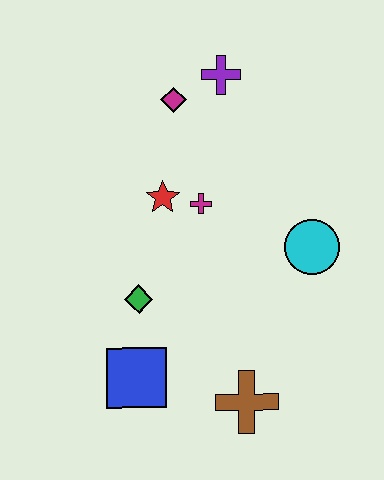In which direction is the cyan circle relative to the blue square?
The cyan circle is to the right of the blue square.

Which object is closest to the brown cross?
The blue square is closest to the brown cross.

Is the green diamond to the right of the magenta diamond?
No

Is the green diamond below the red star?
Yes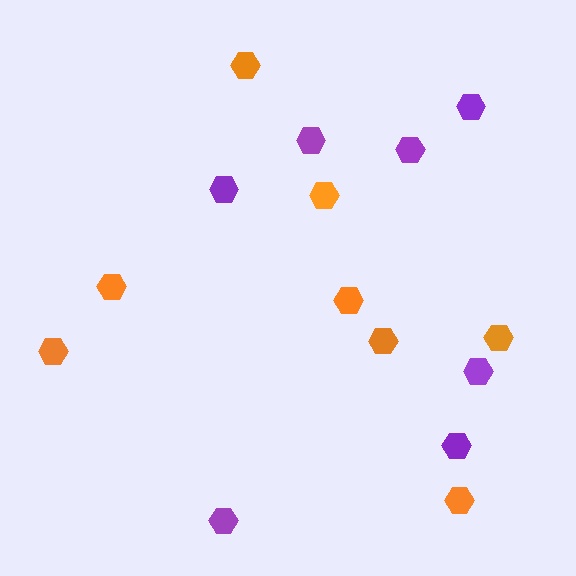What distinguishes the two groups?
There are 2 groups: one group of purple hexagons (7) and one group of orange hexagons (8).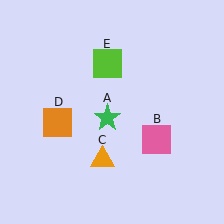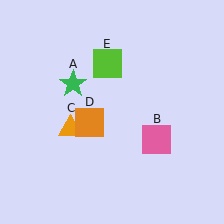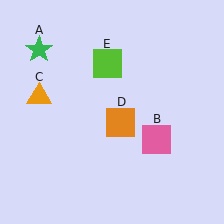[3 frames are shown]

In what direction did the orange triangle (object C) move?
The orange triangle (object C) moved up and to the left.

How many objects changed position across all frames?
3 objects changed position: green star (object A), orange triangle (object C), orange square (object D).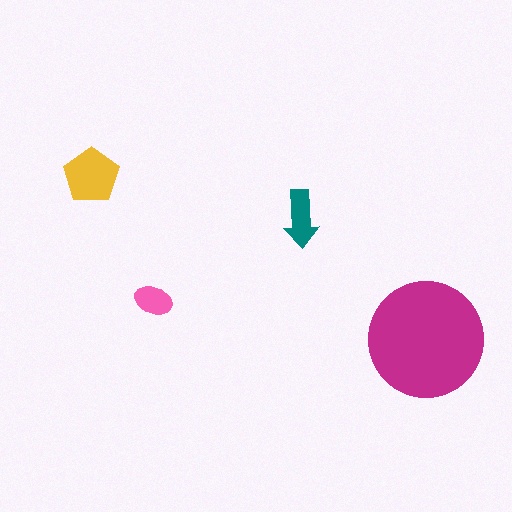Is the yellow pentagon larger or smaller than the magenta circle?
Smaller.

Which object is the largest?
The magenta circle.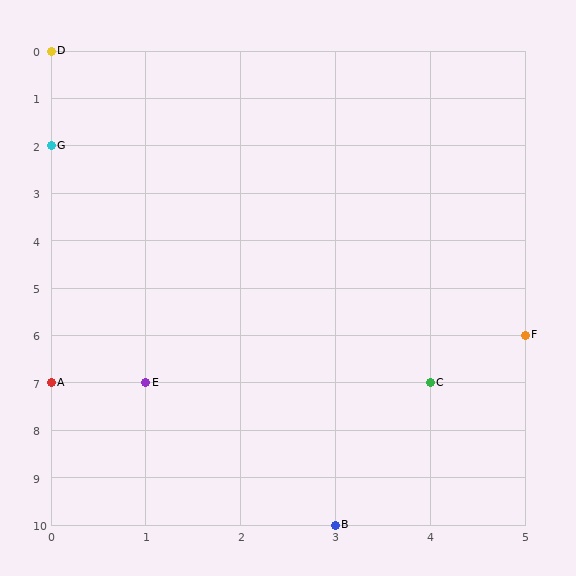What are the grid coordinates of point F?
Point F is at grid coordinates (5, 6).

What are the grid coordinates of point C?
Point C is at grid coordinates (4, 7).